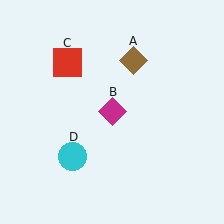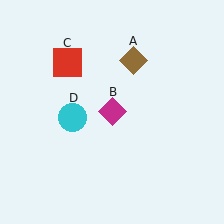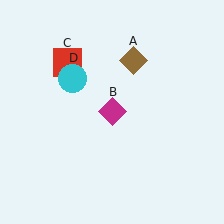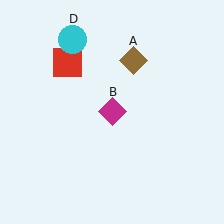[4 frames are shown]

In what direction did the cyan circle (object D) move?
The cyan circle (object D) moved up.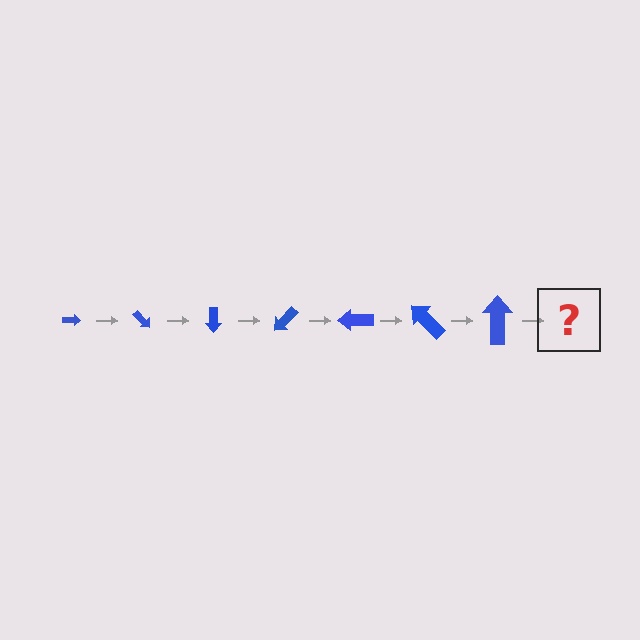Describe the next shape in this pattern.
It should be an arrow, larger than the previous one and rotated 315 degrees from the start.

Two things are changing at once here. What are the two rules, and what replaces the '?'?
The two rules are that the arrow grows larger each step and it rotates 45 degrees each step. The '?' should be an arrow, larger than the previous one and rotated 315 degrees from the start.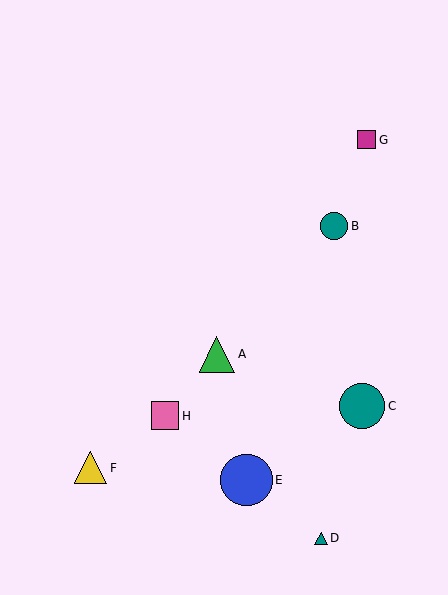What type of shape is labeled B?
Shape B is a teal circle.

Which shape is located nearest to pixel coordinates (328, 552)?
The teal triangle (labeled D) at (321, 538) is nearest to that location.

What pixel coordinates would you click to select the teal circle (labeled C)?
Click at (362, 406) to select the teal circle C.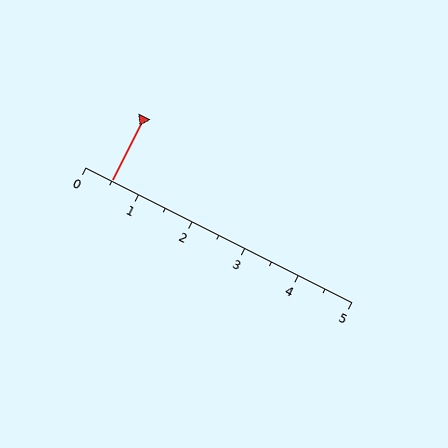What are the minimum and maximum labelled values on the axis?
The axis runs from 0 to 5.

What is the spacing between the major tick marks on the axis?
The major ticks are spaced 1 apart.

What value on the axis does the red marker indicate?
The marker indicates approximately 0.5.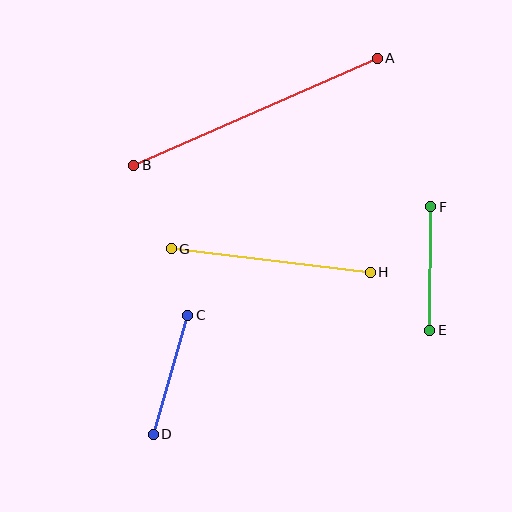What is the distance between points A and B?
The distance is approximately 266 pixels.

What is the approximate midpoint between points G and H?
The midpoint is at approximately (271, 260) pixels.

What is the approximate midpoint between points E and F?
The midpoint is at approximately (430, 269) pixels.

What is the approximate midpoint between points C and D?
The midpoint is at approximately (170, 375) pixels.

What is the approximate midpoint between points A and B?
The midpoint is at approximately (255, 112) pixels.